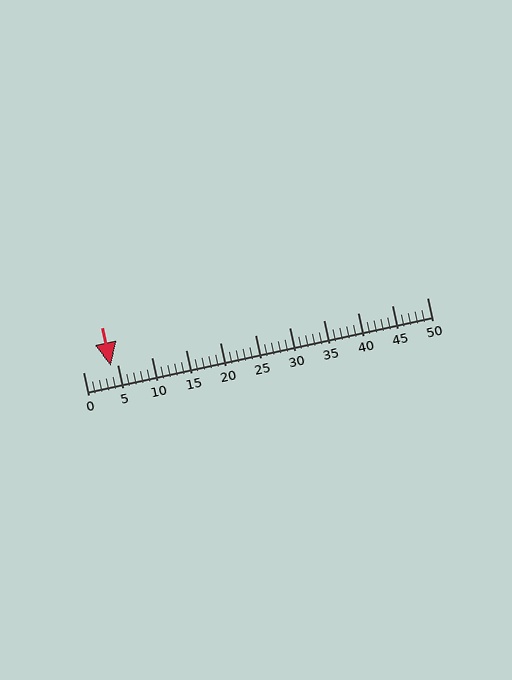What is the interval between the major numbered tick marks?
The major tick marks are spaced 5 units apart.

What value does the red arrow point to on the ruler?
The red arrow points to approximately 4.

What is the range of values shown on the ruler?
The ruler shows values from 0 to 50.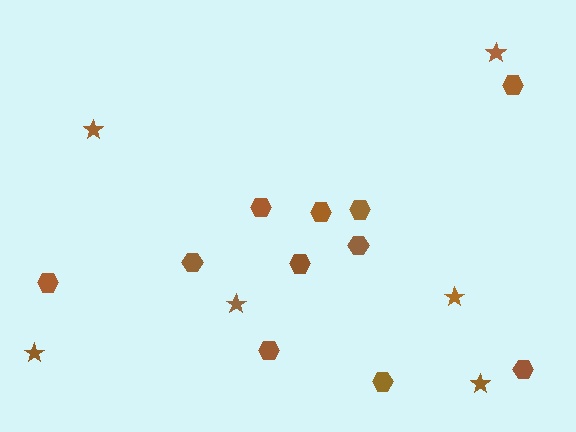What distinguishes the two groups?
There are 2 groups: one group of stars (6) and one group of hexagons (11).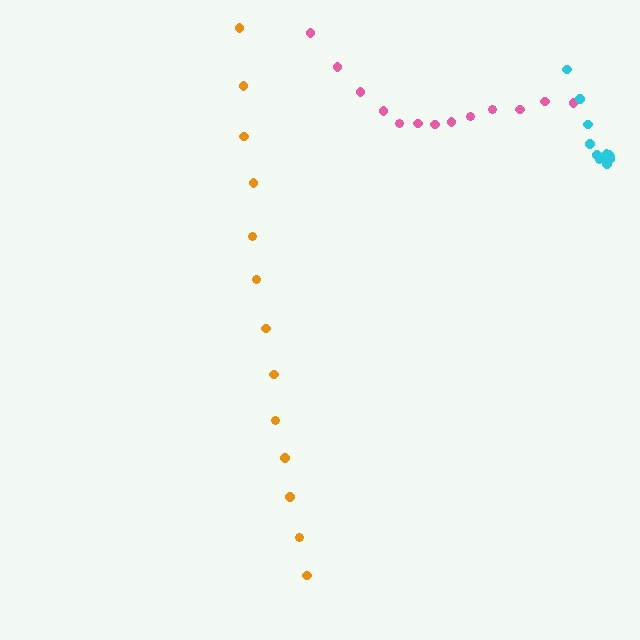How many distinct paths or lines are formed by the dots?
There are 3 distinct paths.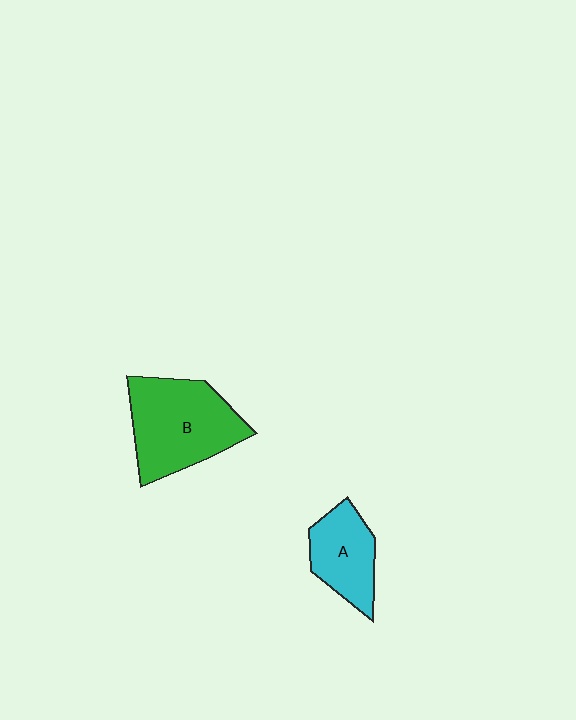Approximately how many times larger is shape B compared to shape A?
Approximately 1.7 times.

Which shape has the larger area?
Shape B (green).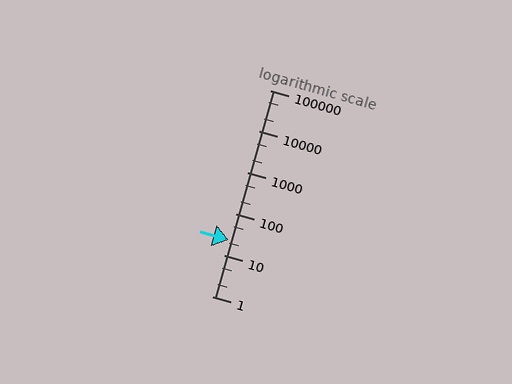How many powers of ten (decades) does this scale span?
The scale spans 5 decades, from 1 to 100000.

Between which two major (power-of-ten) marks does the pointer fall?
The pointer is between 10 and 100.